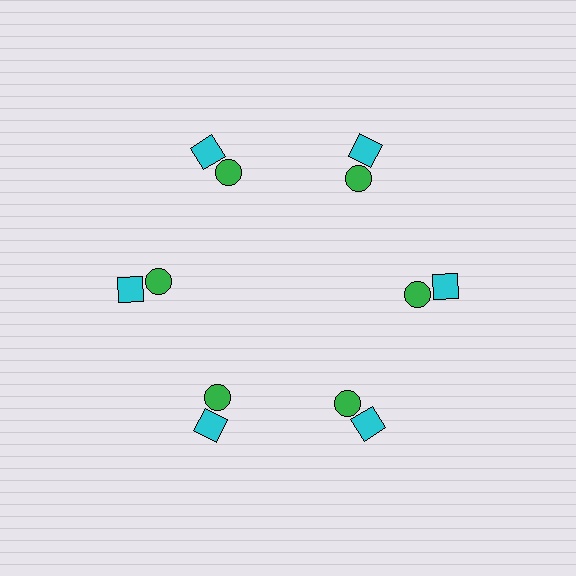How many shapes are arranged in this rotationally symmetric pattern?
There are 12 shapes, arranged in 6 groups of 2.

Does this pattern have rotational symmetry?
Yes, this pattern has 6-fold rotational symmetry. It looks the same after rotating 60 degrees around the center.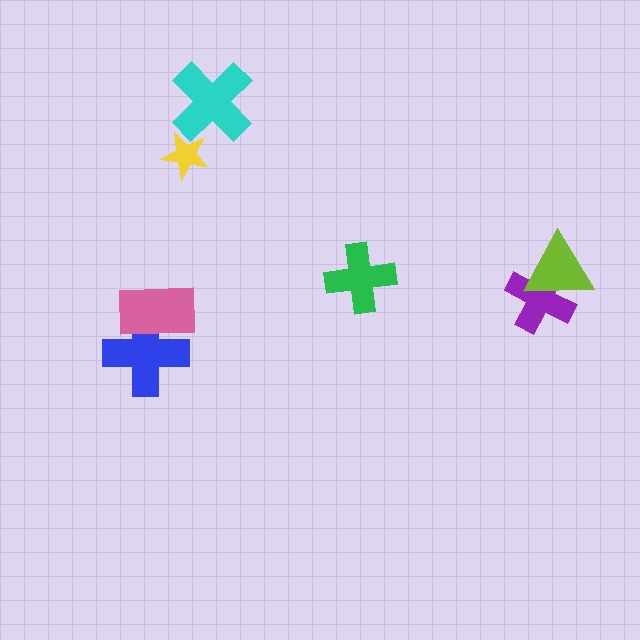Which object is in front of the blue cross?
The pink rectangle is in front of the blue cross.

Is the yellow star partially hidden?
Yes, it is partially covered by another shape.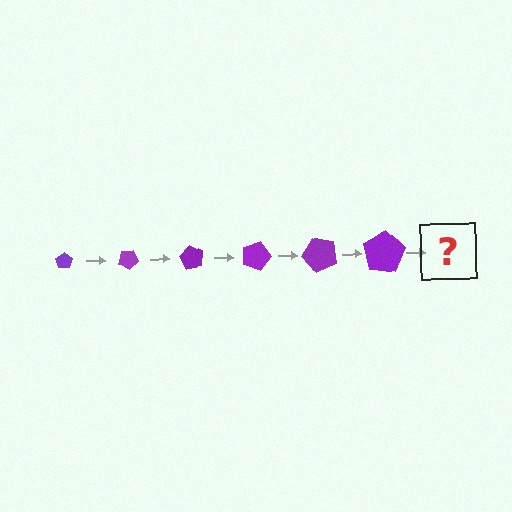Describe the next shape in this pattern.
It should be a pentagon, larger than the previous one and rotated 180 degrees from the start.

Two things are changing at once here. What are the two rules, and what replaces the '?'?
The two rules are that the pentagon grows larger each step and it rotates 30 degrees each step. The '?' should be a pentagon, larger than the previous one and rotated 180 degrees from the start.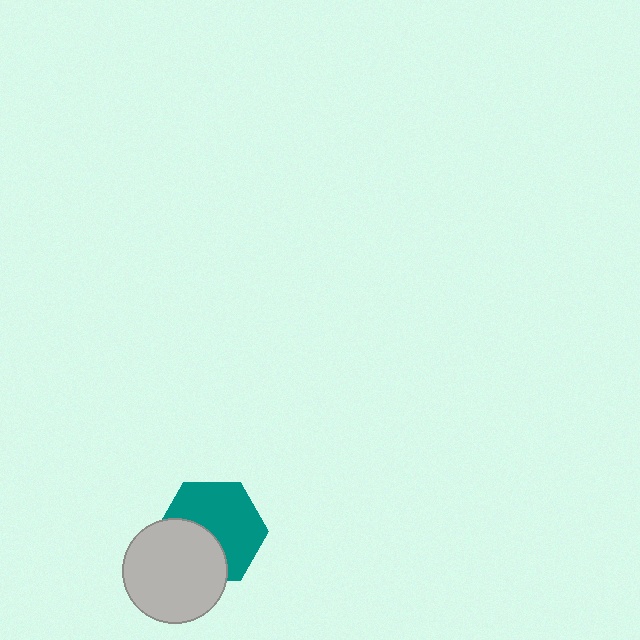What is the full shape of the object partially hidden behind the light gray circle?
The partially hidden object is a teal hexagon.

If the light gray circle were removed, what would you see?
You would see the complete teal hexagon.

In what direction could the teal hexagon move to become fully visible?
The teal hexagon could move toward the upper-right. That would shift it out from behind the light gray circle entirely.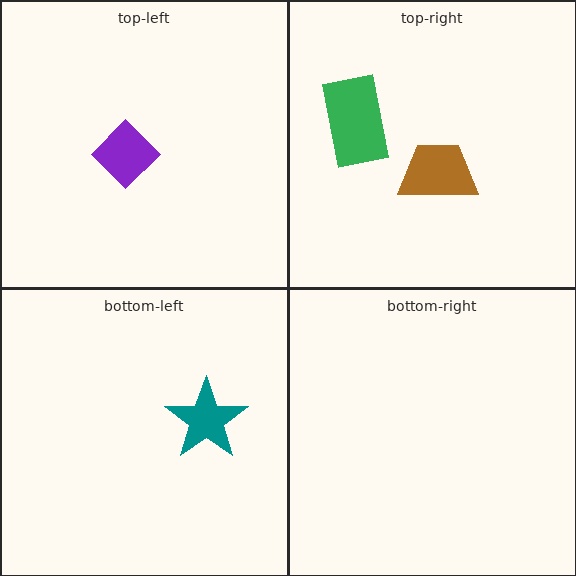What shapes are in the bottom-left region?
The teal star.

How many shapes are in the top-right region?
2.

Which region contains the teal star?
The bottom-left region.